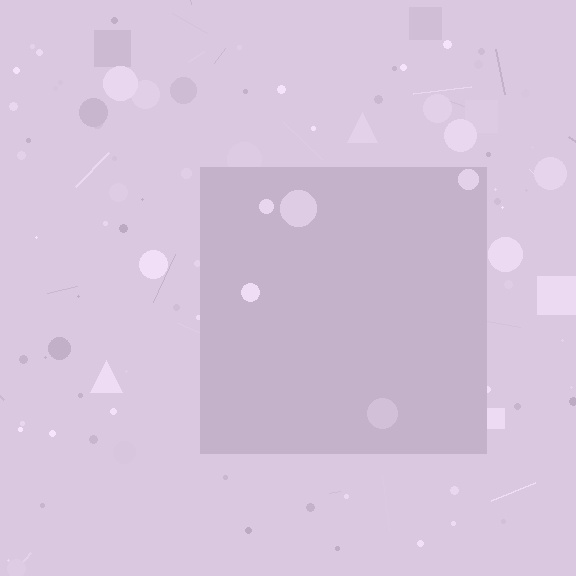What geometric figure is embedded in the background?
A square is embedded in the background.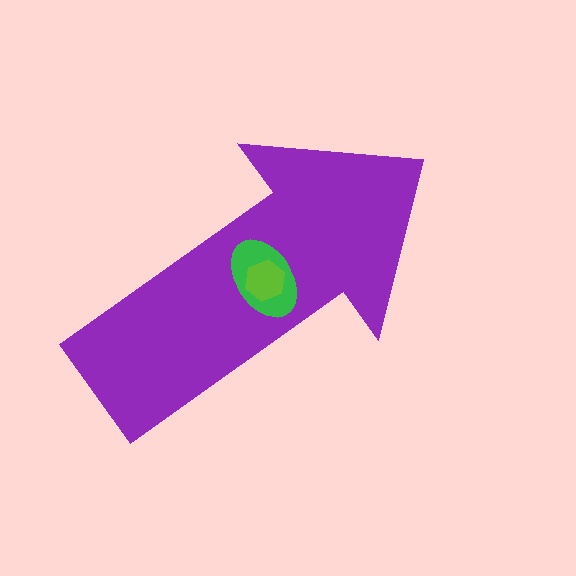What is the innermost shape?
The lime hexagon.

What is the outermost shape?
The purple arrow.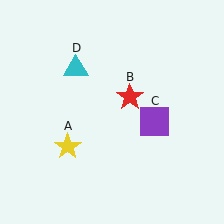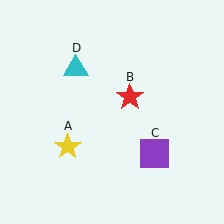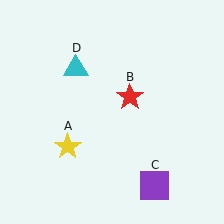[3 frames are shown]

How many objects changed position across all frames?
1 object changed position: purple square (object C).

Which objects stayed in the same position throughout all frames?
Yellow star (object A) and red star (object B) and cyan triangle (object D) remained stationary.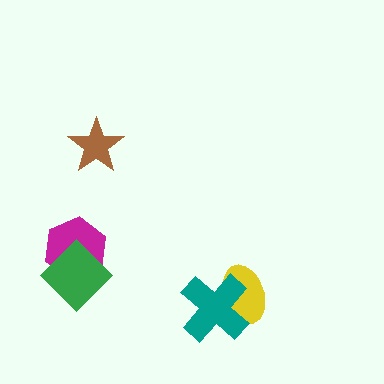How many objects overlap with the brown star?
0 objects overlap with the brown star.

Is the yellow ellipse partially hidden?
Yes, it is partially covered by another shape.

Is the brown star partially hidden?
No, no other shape covers it.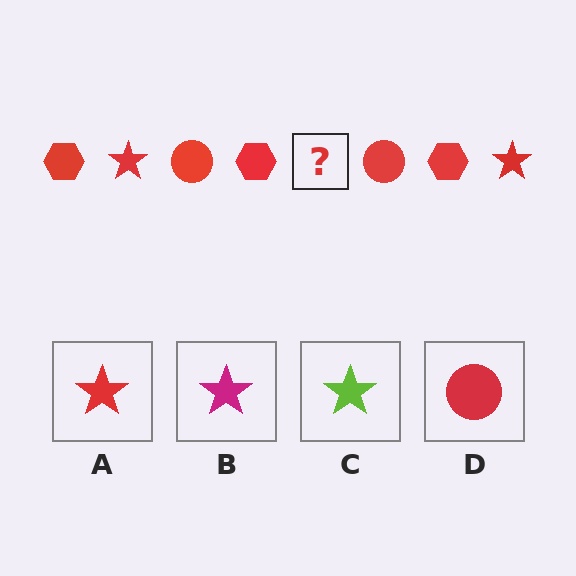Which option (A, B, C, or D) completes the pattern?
A.